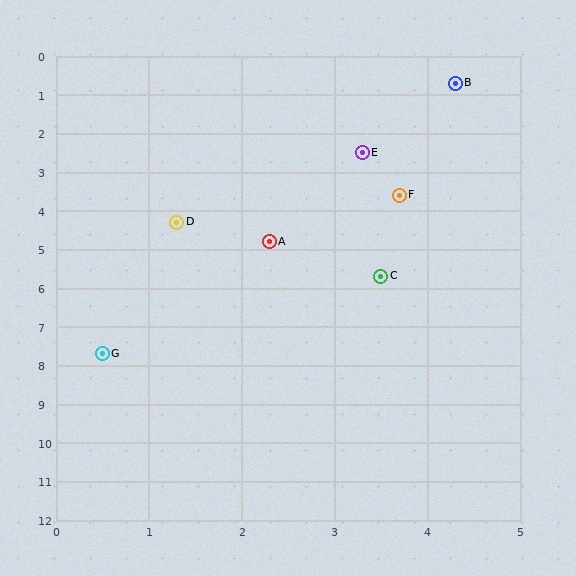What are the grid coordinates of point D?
Point D is at approximately (1.3, 4.3).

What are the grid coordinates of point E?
Point E is at approximately (3.3, 2.5).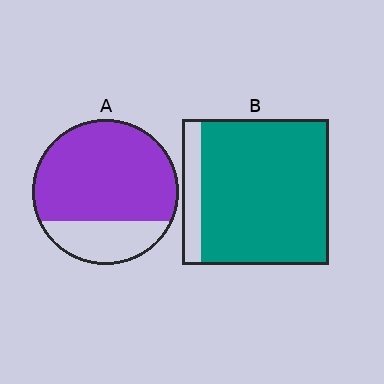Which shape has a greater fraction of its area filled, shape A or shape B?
Shape B.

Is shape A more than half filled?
Yes.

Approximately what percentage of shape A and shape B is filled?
A is approximately 75% and B is approximately 85%.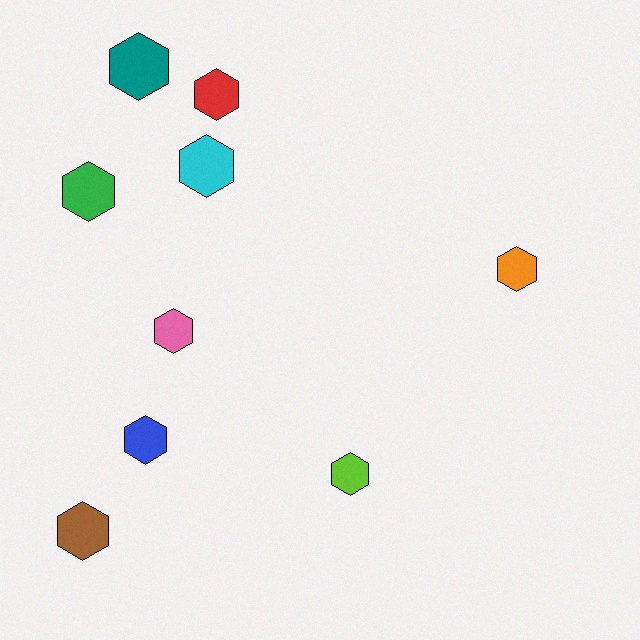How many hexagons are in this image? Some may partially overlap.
There are 9 hexagons.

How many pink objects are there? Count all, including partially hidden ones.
There is 1 pink object.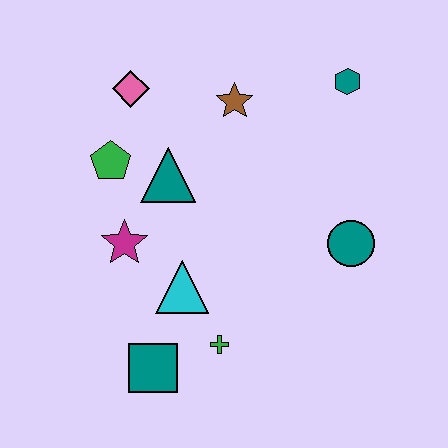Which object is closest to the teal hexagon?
The brown star is closest to the teal hexagon.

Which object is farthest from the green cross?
The teal hexagon is farthest from the green cross.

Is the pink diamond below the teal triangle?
No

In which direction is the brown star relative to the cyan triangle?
The brown star is above the cyan triangle.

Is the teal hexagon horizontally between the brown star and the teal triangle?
No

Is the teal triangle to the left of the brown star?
Yes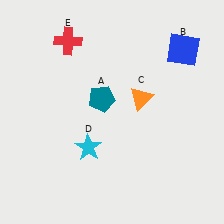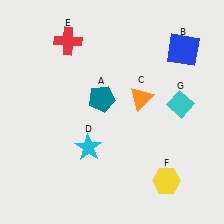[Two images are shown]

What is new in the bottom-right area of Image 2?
A yellow hexagon (F) was added in the bottom-right area of Image 2.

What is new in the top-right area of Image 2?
A cyan diamond (G) was added in the top-right area of Image 2.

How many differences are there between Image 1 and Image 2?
There are 2 differences between the two images.